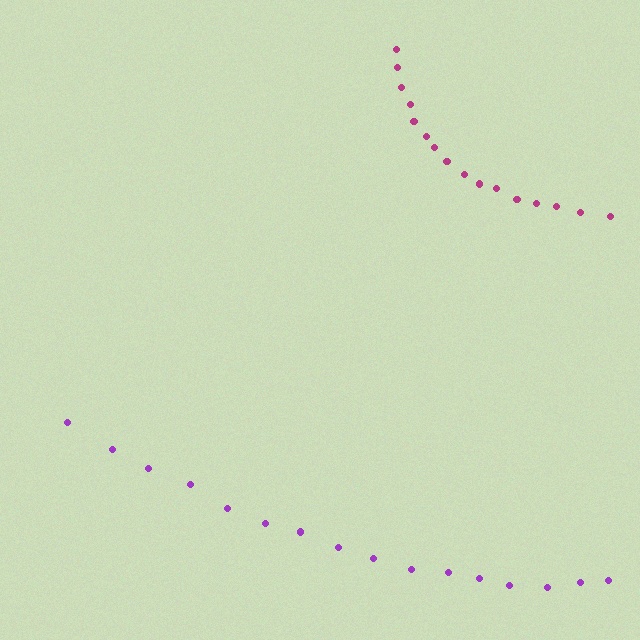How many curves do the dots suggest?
There are 2 distinct paths.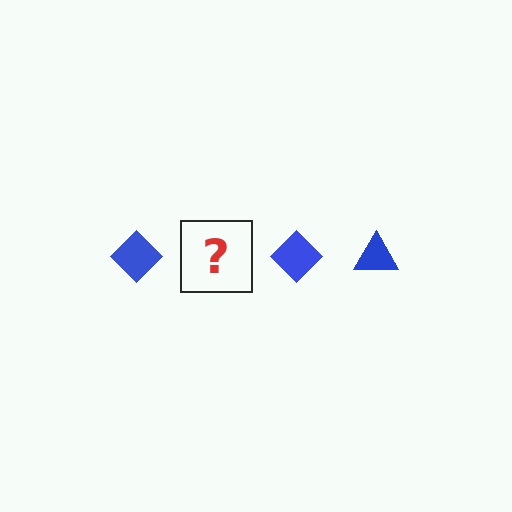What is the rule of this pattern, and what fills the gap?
The rule is that the pattern cycles through diamond, triangle shapes in blue. The gap should be filled with a blue triangle.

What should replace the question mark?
The question mark should be replaced with a blue triangle.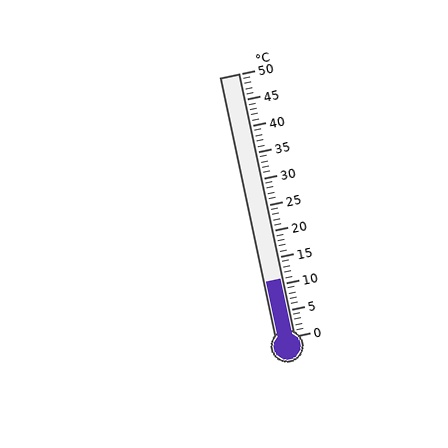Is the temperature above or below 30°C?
The temperature is below 30°C.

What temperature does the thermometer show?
The thermometer shows approximately 11°C.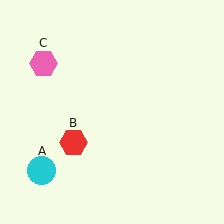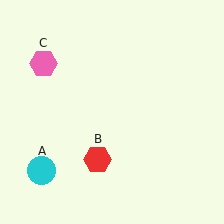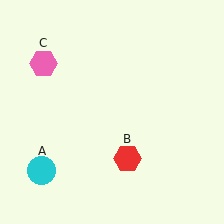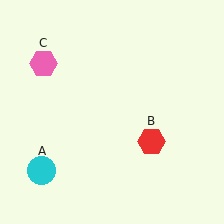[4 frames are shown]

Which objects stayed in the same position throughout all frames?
Cyan circle (object A) and pink hexagon (object C) remained stationary.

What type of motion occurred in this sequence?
The red hexagon (object B) rotated counterclockwise around the center of the scene.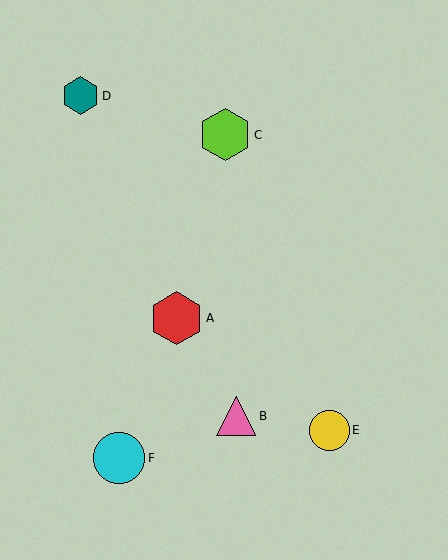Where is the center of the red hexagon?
The center of the red hexagon is at (176, 318).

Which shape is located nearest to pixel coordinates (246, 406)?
The pink triangle (labeled B) at (236, 416) is nearest to that location.